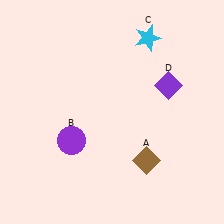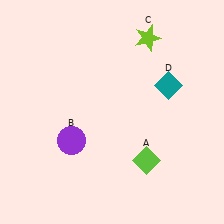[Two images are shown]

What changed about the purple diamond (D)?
In Image 1, D is purple. In Image 2, it changed to teal.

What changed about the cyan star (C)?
In Image 1, C is cyan. In Image 2, it changed to lime.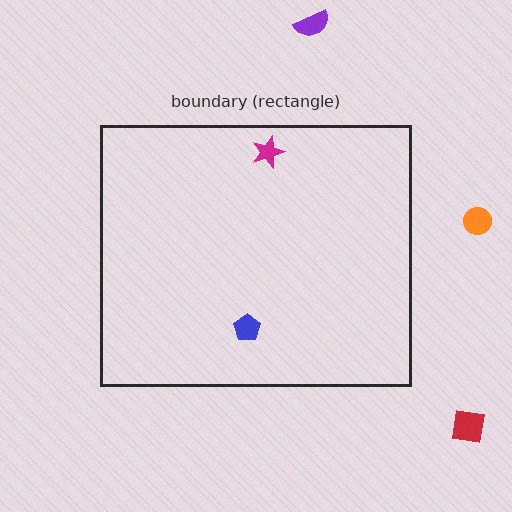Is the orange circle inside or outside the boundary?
Outside.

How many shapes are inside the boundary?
2 inside, 3 outside.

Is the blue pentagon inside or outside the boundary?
Inside.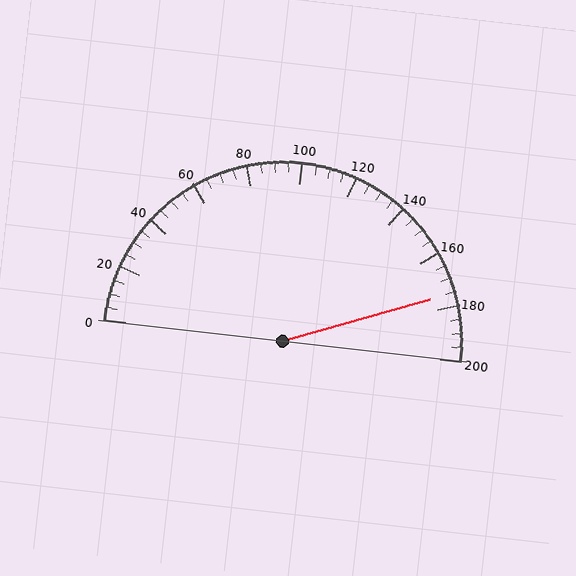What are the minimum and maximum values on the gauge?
The gauge ranges from 0 to 200.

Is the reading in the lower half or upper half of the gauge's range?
The reading is in the upper half of the range (0 to 200).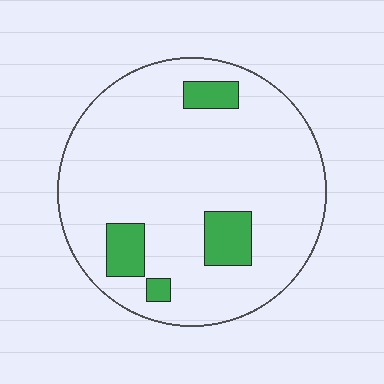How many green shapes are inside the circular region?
4.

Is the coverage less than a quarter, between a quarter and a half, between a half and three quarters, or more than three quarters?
Less than a quarter.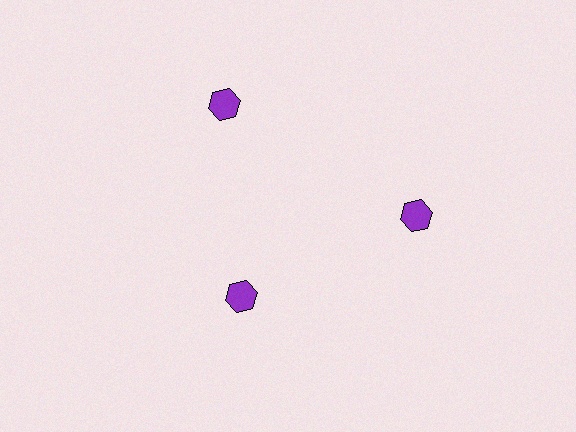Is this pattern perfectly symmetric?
No. The 3 purple hexagons are arranged in a ring, but one element near the 7 o'clock position is pulled inward toward the center, breaking the 3-fold rotational symmetry.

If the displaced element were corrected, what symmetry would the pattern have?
It would have 3-fold rotational symmetry — the pattern would map onto itself every 120 degrees.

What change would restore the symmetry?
The symmetry would be restored by moving it outward, back onto the ring so that all 3 hexagons sit at equal angles and equal distance from the center.